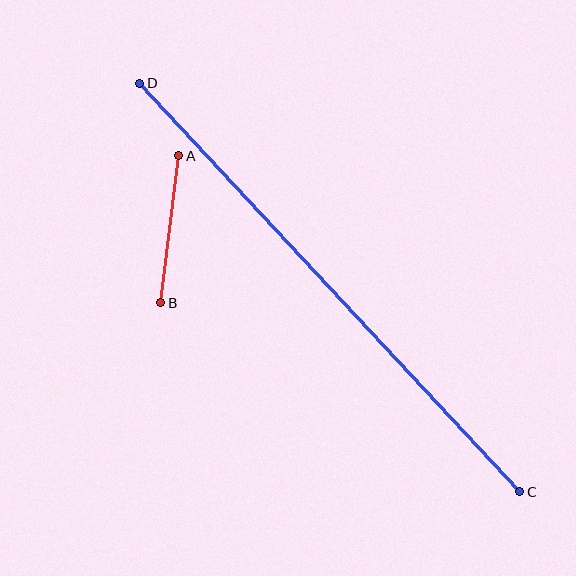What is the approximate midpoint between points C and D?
The midpoint is at approximately (330, 287) pixels.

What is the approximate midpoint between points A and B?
The midpoint is at approximately (170, 229) pixels.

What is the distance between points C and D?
The distance is approximately 558 pixels.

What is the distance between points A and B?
The distance is approximately 148 pixels.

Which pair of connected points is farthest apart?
Points C and D are farthest apart.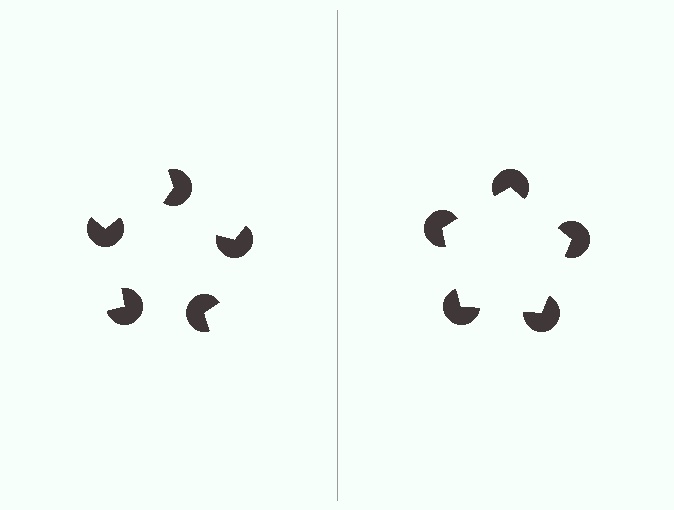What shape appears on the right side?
An illusory pentagon.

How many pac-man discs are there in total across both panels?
10 — 5 on each side.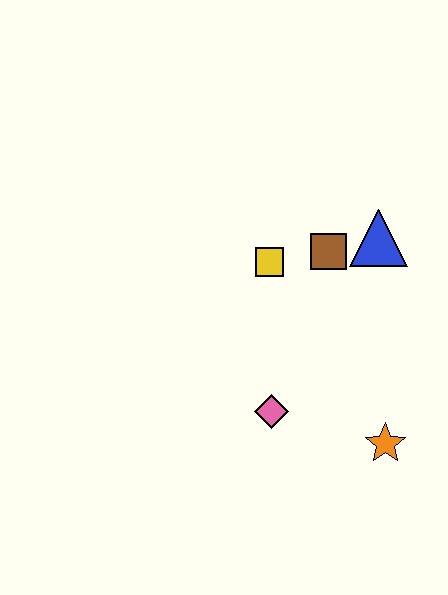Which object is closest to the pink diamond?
The orange star is closest to the pink diamond.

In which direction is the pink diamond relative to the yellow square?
The pink diamond is below the yellow square.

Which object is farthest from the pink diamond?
The blue triangle is farthest from the pink diamond.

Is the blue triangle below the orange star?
No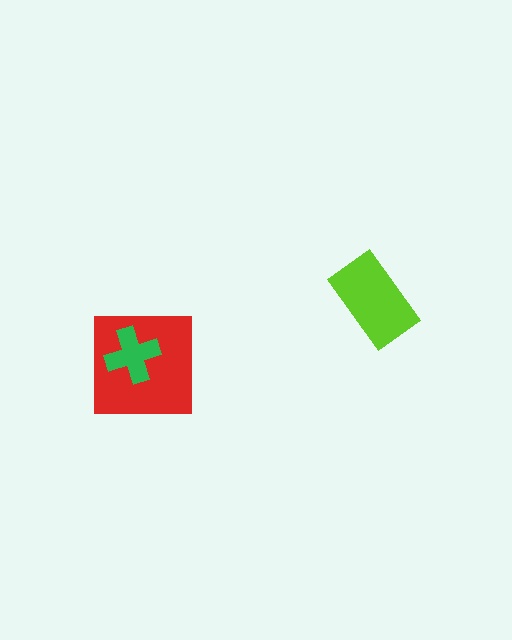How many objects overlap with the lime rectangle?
0 objects overlap with the lime rectangle.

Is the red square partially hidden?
Yes, it is partially covered by another shape.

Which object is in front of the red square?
The green cross is in front of the red square.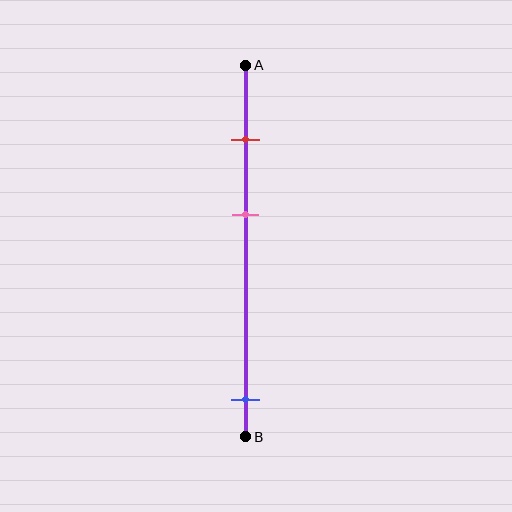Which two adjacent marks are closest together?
The red and pink marks are the closest adjacent pair.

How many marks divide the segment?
There are 3 marks dividing the segment.